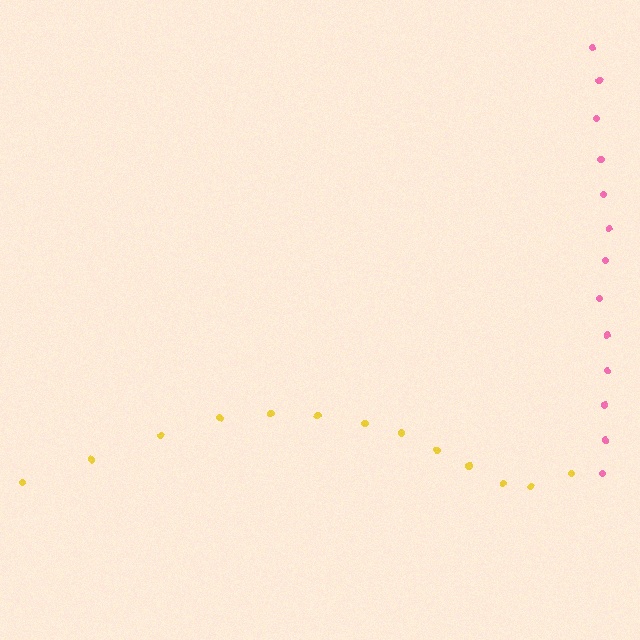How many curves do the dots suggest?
There are 2 distinct paths.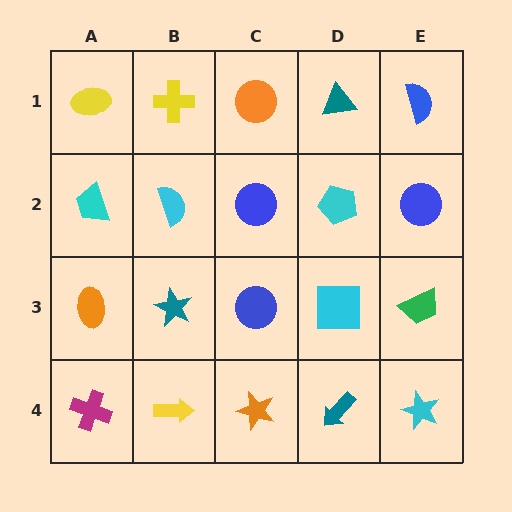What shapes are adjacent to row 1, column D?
A cyan pentagon (row 2, column D), an orange circle (row 1, column C), a blue semicircle (row 1, column E).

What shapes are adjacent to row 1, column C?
A blue circle (row 2, column C), a yellow cross (row 1, column B), a teal triangle (row 1, column D).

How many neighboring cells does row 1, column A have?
2.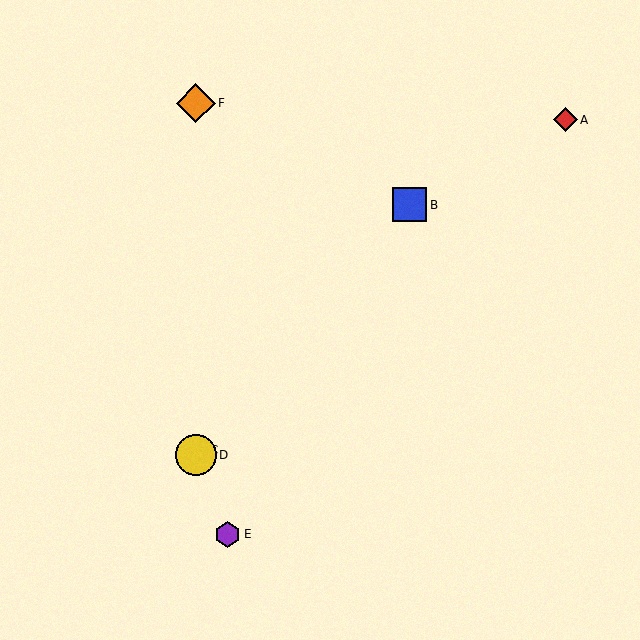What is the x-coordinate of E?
Object E is at x≈228.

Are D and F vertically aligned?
Yes, both are at x≈196.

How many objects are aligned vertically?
3 objects (C, D, F) are aligned vertically.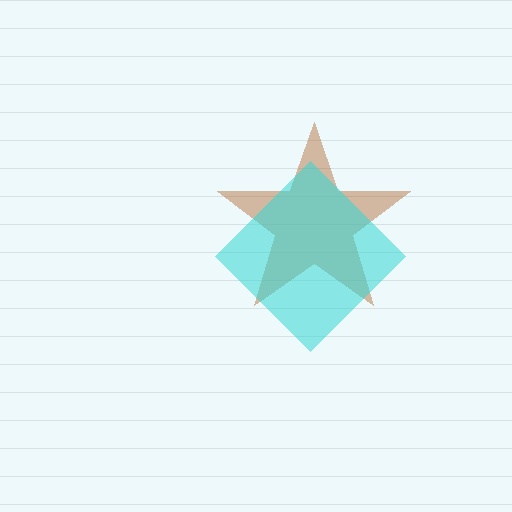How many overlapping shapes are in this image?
There are 2 overlapping shapes in the image.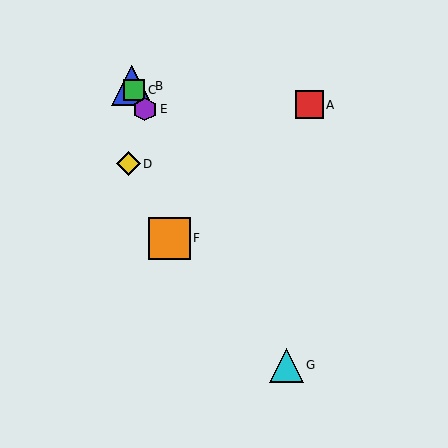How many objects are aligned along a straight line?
4 objects (B, C, E, G) are aligned along a straight line.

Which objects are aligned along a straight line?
Objects B, C, E, G are aligned along a straight line.